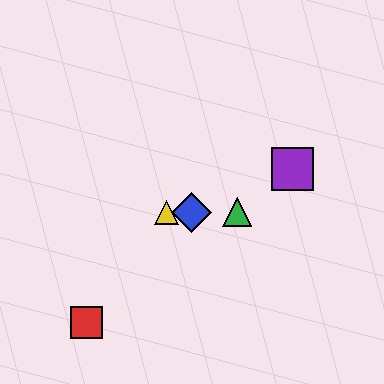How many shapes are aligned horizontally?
3 shapes (the blue diamond, the green triangle, the yellow triangle) are aligned horizontally.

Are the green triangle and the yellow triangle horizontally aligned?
Yes, both are at y≈212.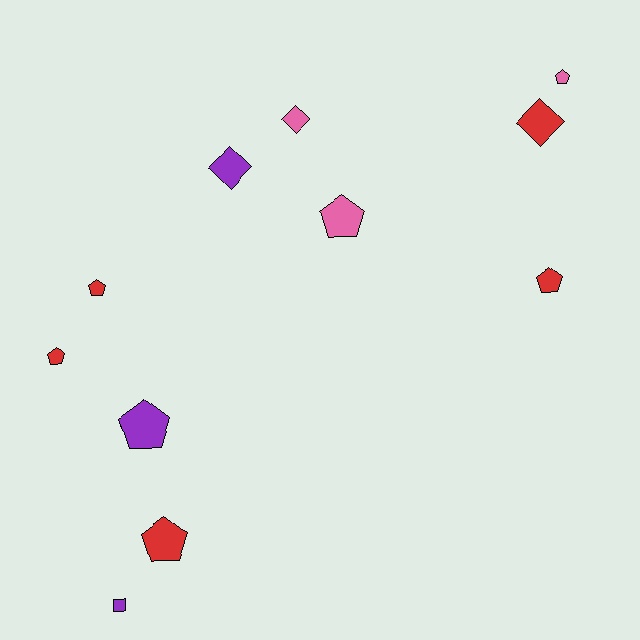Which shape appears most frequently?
Pentagon, with 7 objects.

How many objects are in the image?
There are 11 objects.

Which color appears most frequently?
Red, with 5 objects.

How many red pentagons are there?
There are 4 red pentagons.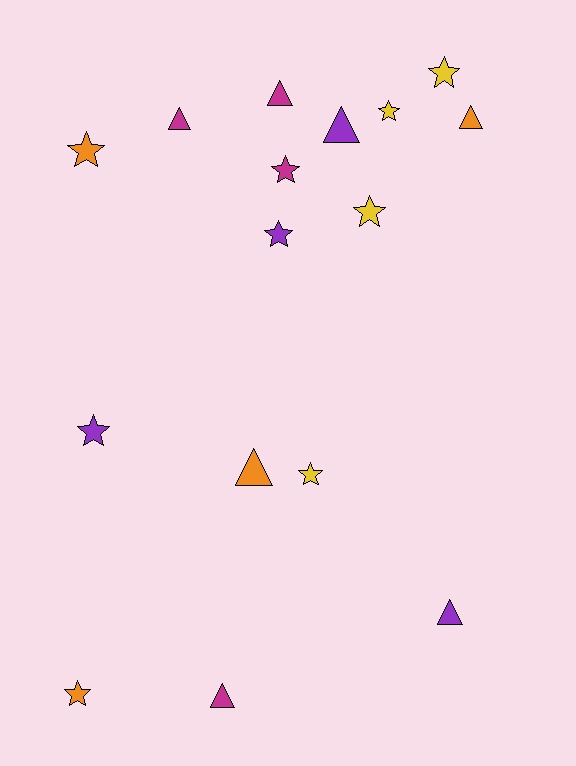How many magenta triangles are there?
There are 3 magenta triangles.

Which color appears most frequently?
Magenta, with 4 objects.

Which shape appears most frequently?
Star, with 9 objects.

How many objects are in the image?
There are 16 objects.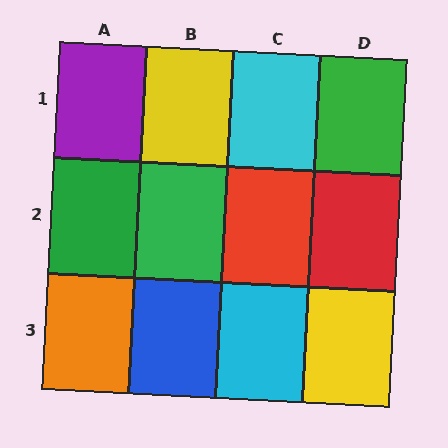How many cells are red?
2 cells are red.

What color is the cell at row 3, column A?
Orange.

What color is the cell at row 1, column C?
Cyan.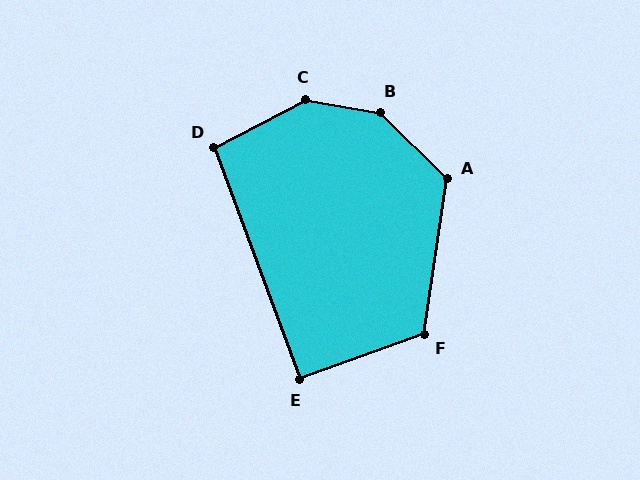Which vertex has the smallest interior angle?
E, at approximately 91 degrees.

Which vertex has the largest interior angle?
B, at approximately 145 degrees.